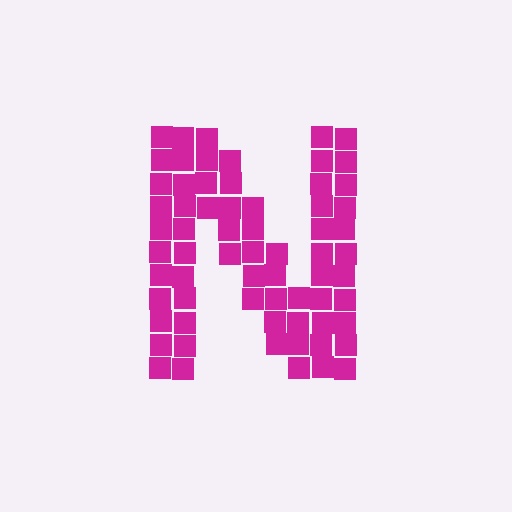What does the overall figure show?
The overall figure shows the letter N.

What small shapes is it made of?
It is made of small squares.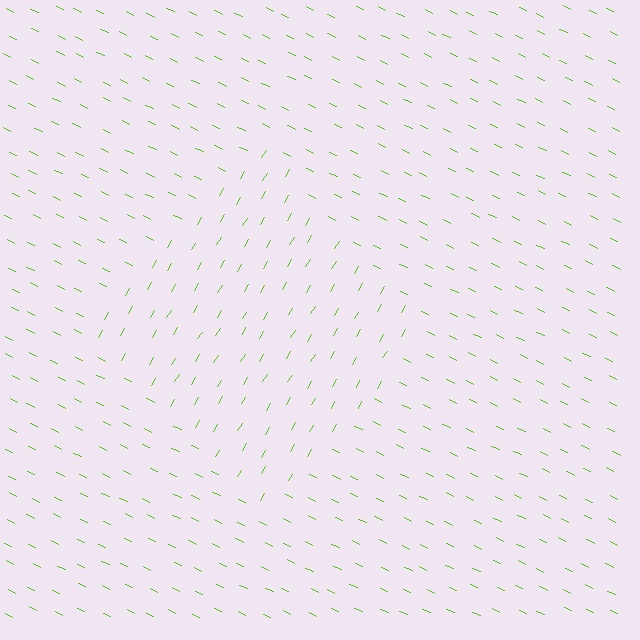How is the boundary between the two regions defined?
The boundary is defined purely by a change in line orientation (approximately 84 degrees difference). All lines are the same color and thickness.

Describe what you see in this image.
The image is filled with small lime line segments. A diamond region in the image has lines oriented differently from the surrounding lines, creating a visible texture boundary.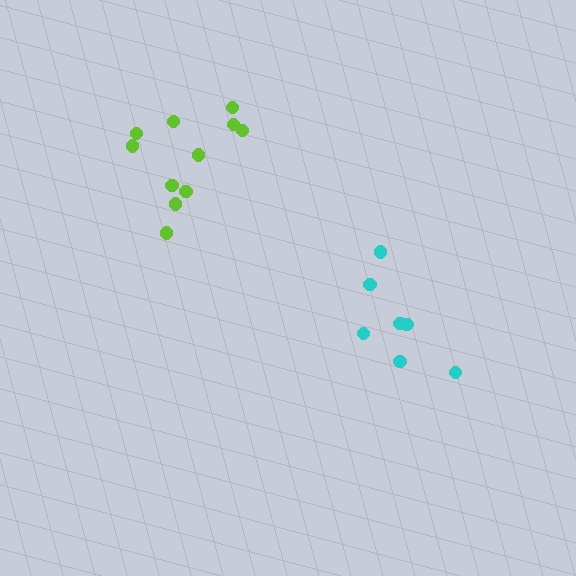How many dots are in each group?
Group 1: 11 dots, Group 2: 7 dots (18 total).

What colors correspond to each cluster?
The clusters are colored: lime, cyan.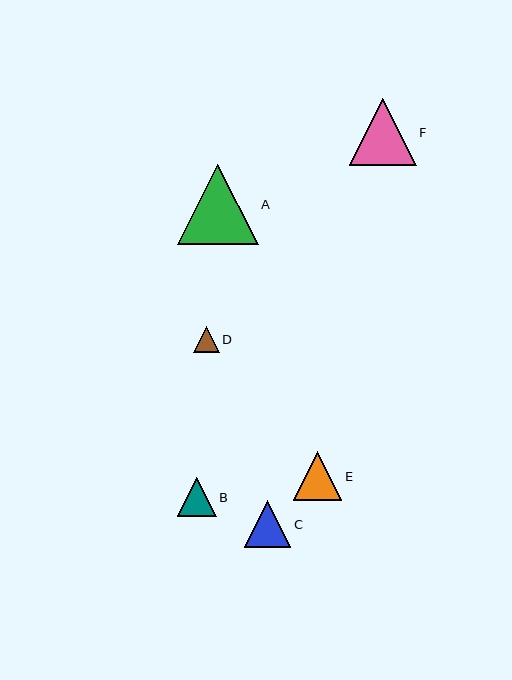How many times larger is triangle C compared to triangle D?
Triangle C is approximately 1.8 times the size of triangle D.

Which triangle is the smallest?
Triangle D is the smallest with a size of approximately 26 pixels.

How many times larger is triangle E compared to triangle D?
Triangle E is approximately 1.9 times the size of triangle D.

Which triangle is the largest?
Triangle A is the largest with a size of approximately 81 pixels.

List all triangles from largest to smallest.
From largest to smallest: A, F, E, C, B, D.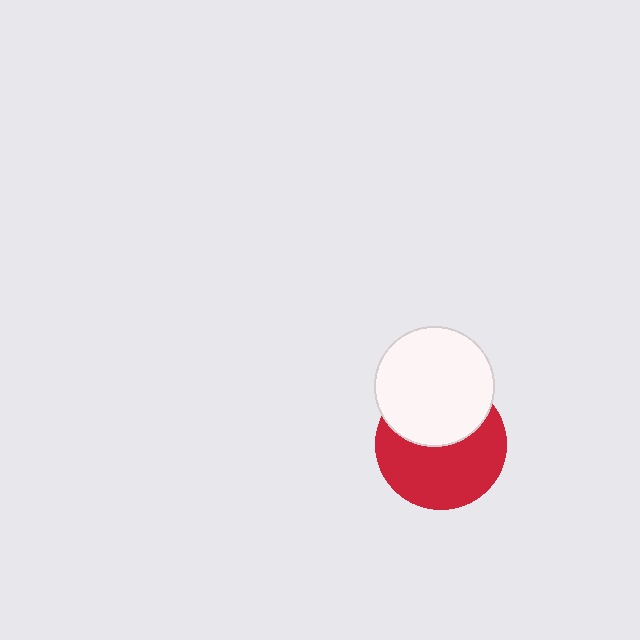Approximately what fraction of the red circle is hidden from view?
Roughly 40% of the red circle is hidden behind the white circle.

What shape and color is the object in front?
The object in front is a white circle.